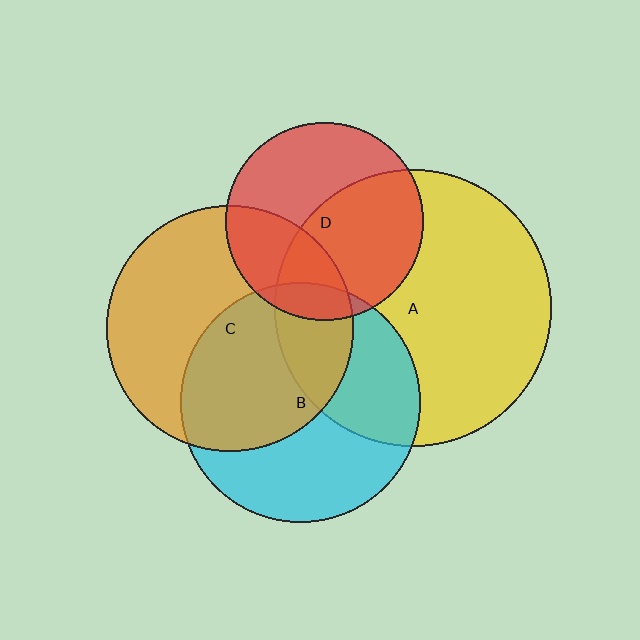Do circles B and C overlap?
Yes.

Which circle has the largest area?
Circle A (yellow).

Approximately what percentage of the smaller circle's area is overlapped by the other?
Approximately 50%.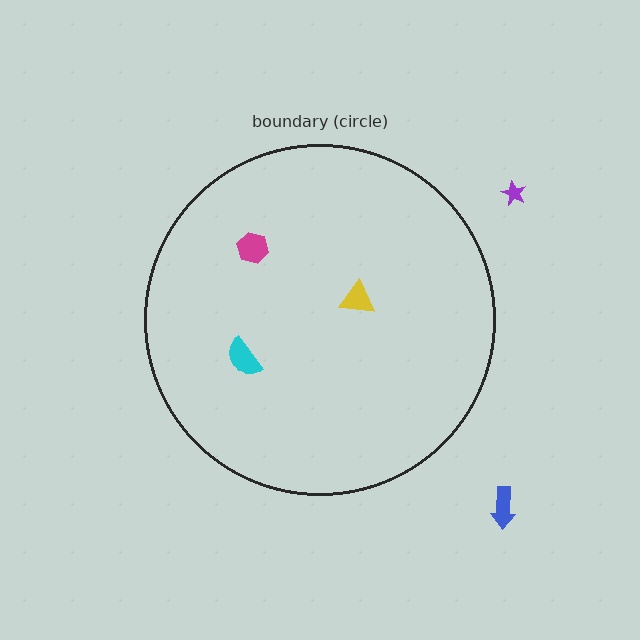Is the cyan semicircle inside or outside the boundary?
Inside.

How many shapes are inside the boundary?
3 inside, 2 outside.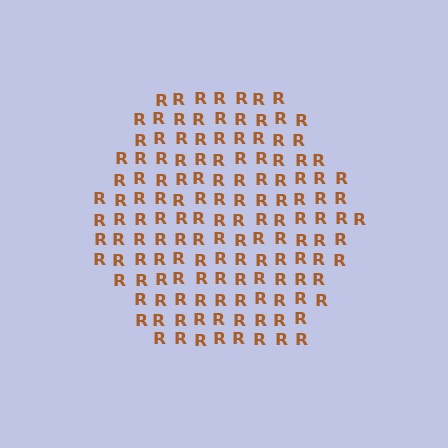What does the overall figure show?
The overall figure shows a hexagon.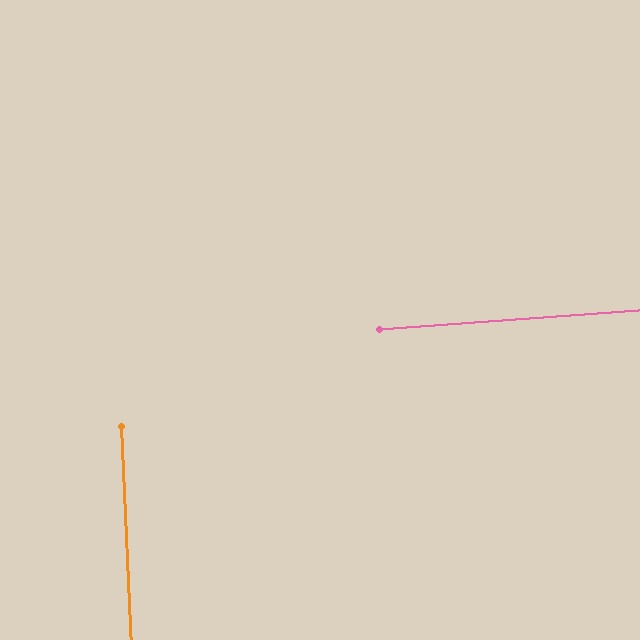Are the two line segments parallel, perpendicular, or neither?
Perpendicular — they meet at approximately 88°.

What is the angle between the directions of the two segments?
Approximately 88 degrees.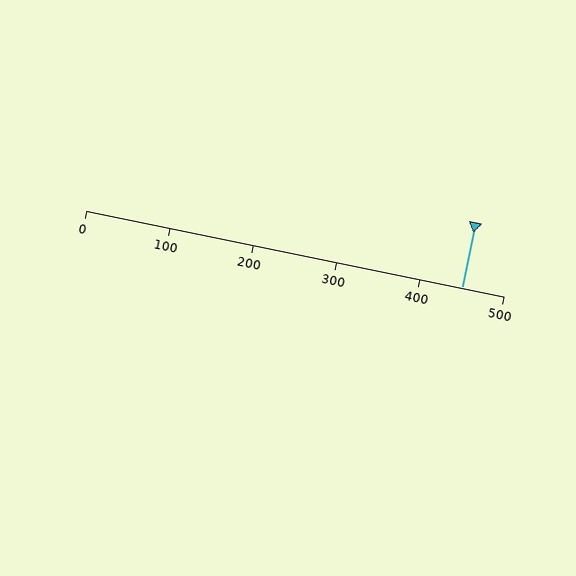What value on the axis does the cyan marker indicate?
The marker indicates approximately 450.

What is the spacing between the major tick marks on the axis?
The major ticks are spaced 100 apart.